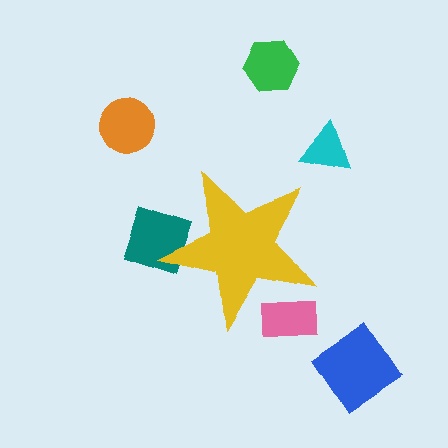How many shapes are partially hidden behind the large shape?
2 shapes are partially hidden.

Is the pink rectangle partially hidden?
Yes, the pink rectangle is partially hidden behind the yellow star.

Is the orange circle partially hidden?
No, the orange circle is fully visible.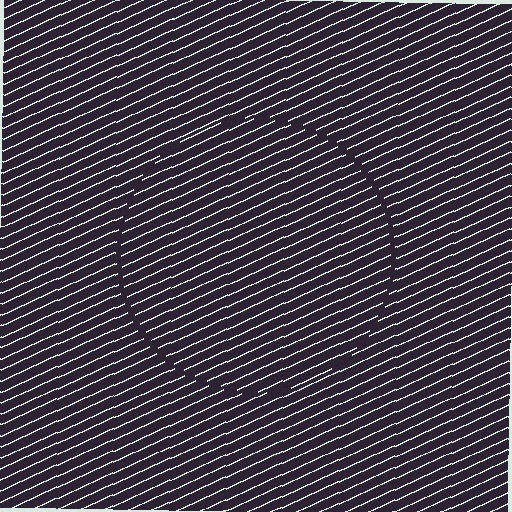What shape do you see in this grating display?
An illusory circle. The interior of the shape contains the same grating, shifted by half a period — the contour is defined by the phase discontinuity where line-ends from the inner and outer gratings abut.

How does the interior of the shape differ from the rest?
The interior of the shape contains the same grating, shifted by half a period — the contour is defined by the phase discontinuity where line-ends from the inner and outer gratings abut.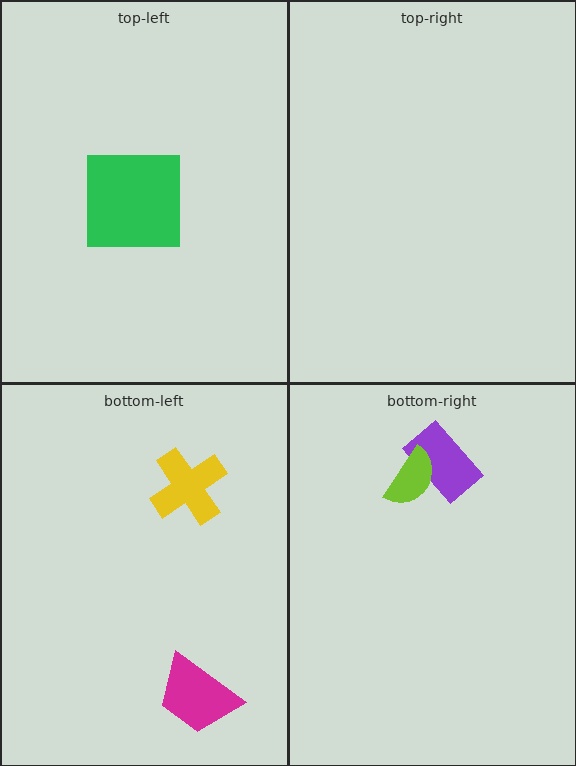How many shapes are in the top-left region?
1.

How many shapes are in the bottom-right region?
2.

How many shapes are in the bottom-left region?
2.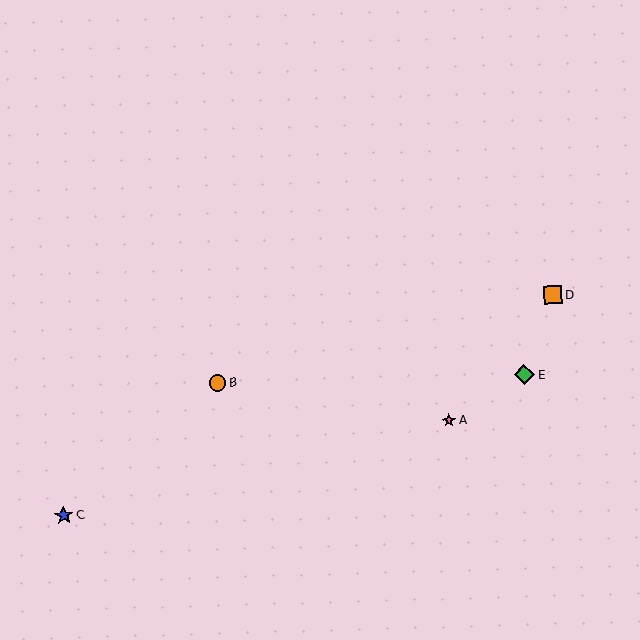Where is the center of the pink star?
The center of the pink star is at (449, 421).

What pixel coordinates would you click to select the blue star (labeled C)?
Click at (64, 516) to select the blue star C.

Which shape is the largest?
The green diamond (labeled E) is the largest.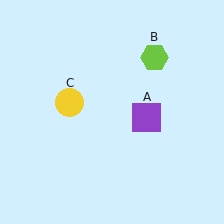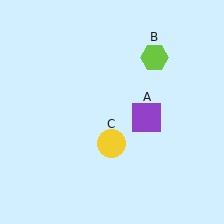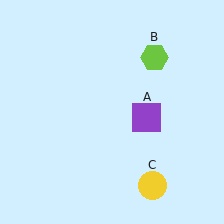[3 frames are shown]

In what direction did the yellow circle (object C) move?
The yellow circle (object C) moved down and to the right.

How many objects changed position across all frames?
1 object changed position: yellow circle (object C).